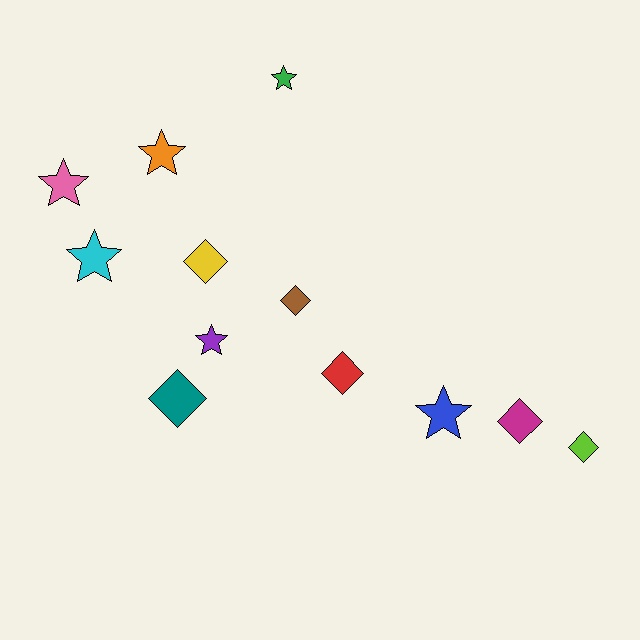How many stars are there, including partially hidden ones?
There are 6 stars.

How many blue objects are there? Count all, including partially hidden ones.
There is 1 blue object.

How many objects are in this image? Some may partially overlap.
There are 12 objects.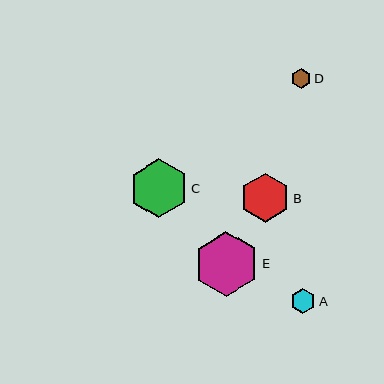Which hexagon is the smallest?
Hexagon D is the smallest with a size of approximately 20 pixels.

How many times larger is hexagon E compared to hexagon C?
Hexagon E is approximately 1.1 times the size of hexagon C.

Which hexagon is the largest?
Hexagon E is the largest with a size of approximately 65 pixels.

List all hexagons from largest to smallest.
From largest to smallest: E, C, B, A, D.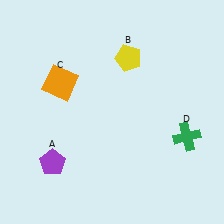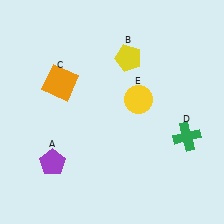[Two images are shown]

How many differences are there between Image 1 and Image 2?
There is 1 difference between the two images.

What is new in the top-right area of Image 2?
A yellow circle (E) was added in the top-right area of Image 2.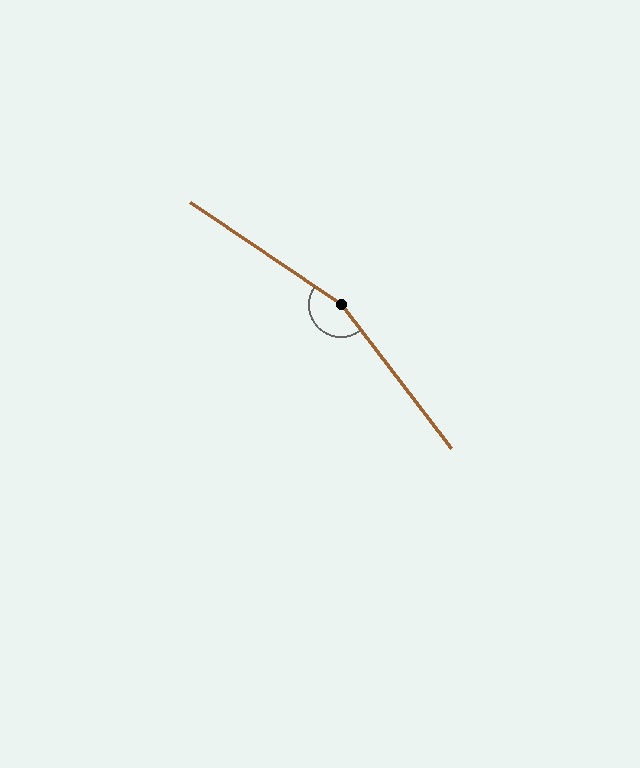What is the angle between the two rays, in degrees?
Approximately 162 degrees.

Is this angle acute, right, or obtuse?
It is obtuse.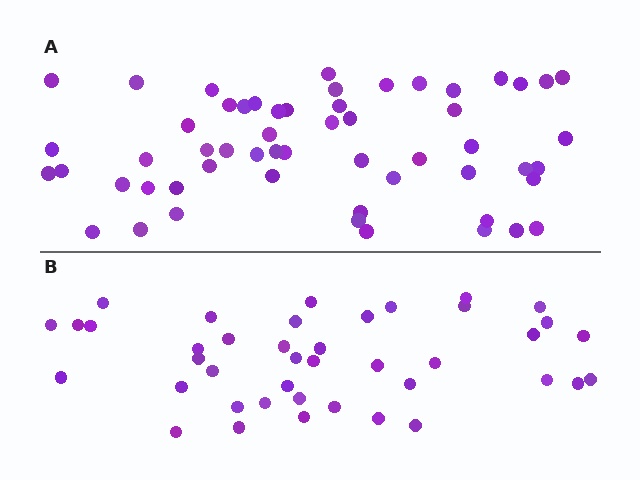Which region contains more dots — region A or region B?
Region A (the top region) has more dots.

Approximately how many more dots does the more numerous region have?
Region A has approximately 15 more dots than region B.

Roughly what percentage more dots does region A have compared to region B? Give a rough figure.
About 35% more.